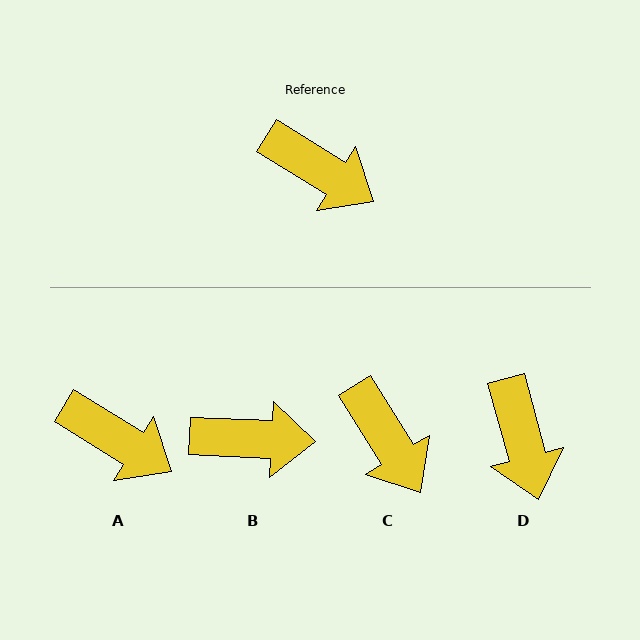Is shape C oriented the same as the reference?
No, it is off by about 27 degrees.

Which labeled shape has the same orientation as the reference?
A.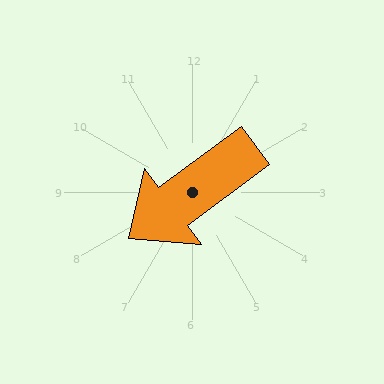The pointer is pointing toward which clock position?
Roughly 8 o'clock.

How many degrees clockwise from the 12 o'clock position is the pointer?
Approximately 234 degrees.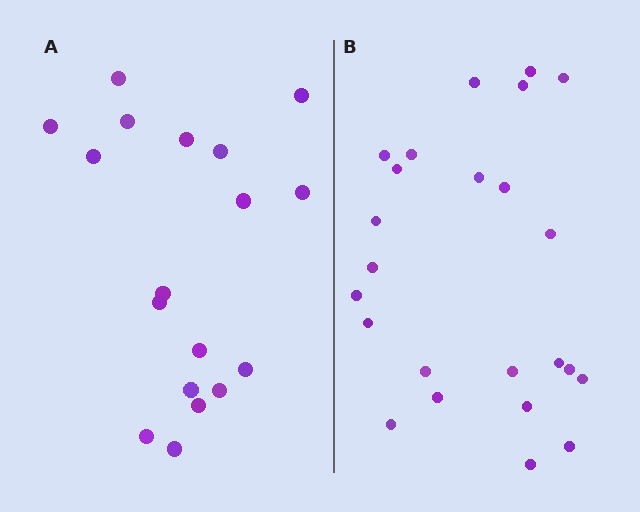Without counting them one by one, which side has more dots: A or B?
Region B (the right region) has more dots.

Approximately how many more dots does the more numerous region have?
Region B has about 6 more dots than region A.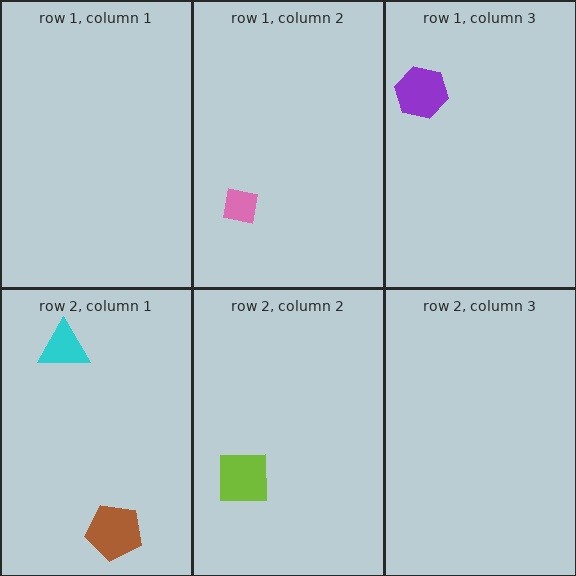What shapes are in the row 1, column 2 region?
The pink square.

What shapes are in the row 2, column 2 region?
The lime square.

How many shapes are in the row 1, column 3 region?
1.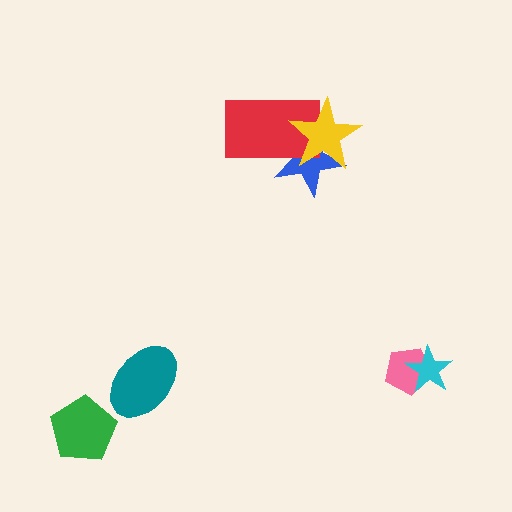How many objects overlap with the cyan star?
1 object overlaps with the cyan star.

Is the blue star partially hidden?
Yes, it is partially covered by another shape.